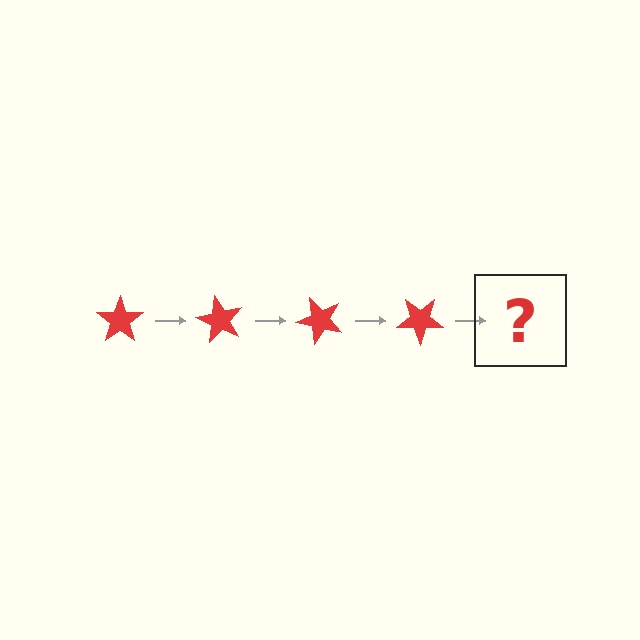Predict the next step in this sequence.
The next step is a red star rotated 240 degrees.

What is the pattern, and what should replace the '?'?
The pattern is that the star rotates 60 degrees each step. The '?' should be a red star rotated 240 degrees.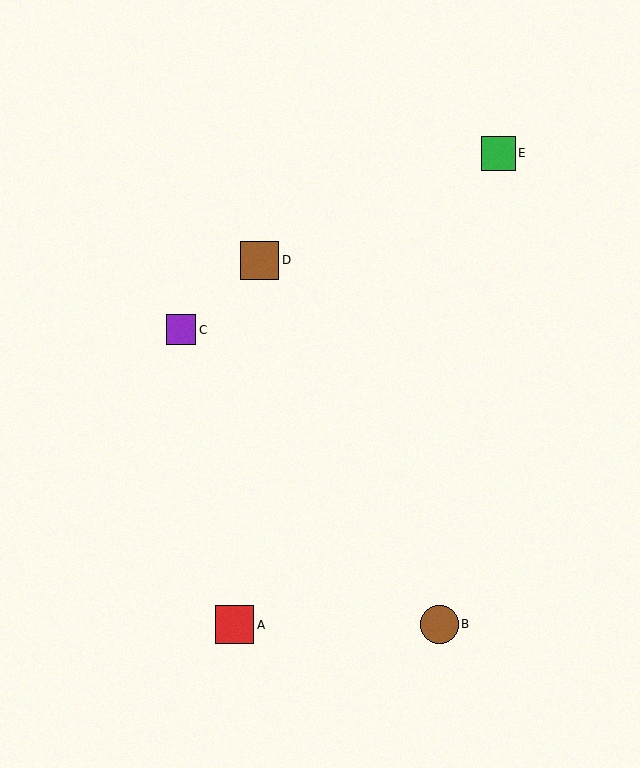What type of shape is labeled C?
Shape C is a purple square.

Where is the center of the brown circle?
The center of the brown circle is at (439, 624).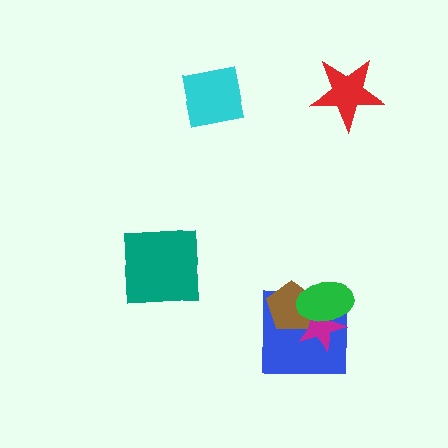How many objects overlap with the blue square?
3 objects overlap with the blue square.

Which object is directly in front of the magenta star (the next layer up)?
The brown pentagon is directly in front of the magenta star.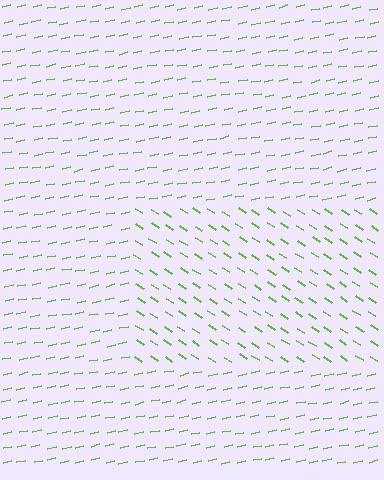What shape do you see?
I see a rectangle.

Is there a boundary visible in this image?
Yes, there is a texture boundary formed by a change in line orientation.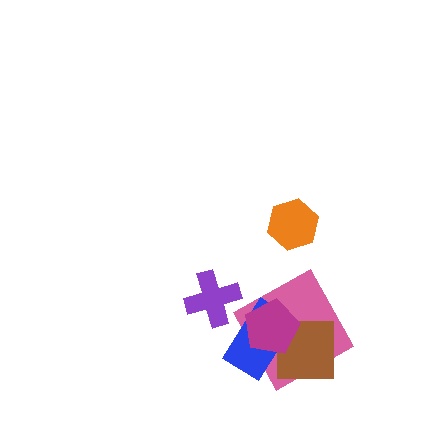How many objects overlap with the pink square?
3 objects overlap with the pink square.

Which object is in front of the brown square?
The magenta pentagon is in front of the brown square.